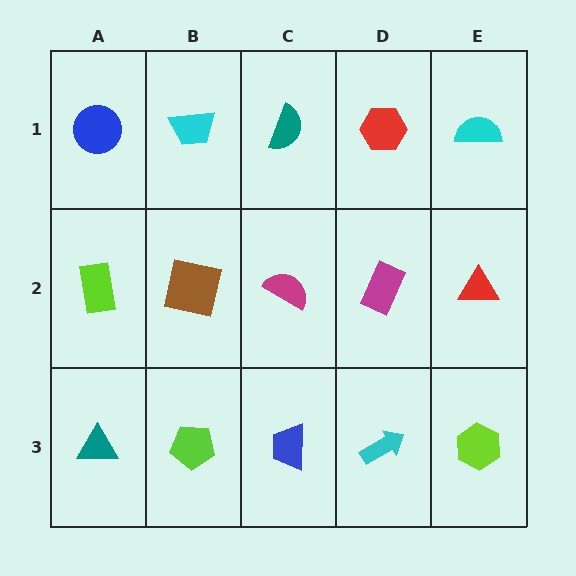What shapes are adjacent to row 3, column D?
A magenta rectangle (row 2, column D), a blue trapezoid (row 3, column C), a lime hexagon (row 3, column E).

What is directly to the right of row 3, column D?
A lime hexagon.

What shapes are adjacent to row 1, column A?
A lime rectangle (row 2, column A), a cyan trapezoid (row 1, column B).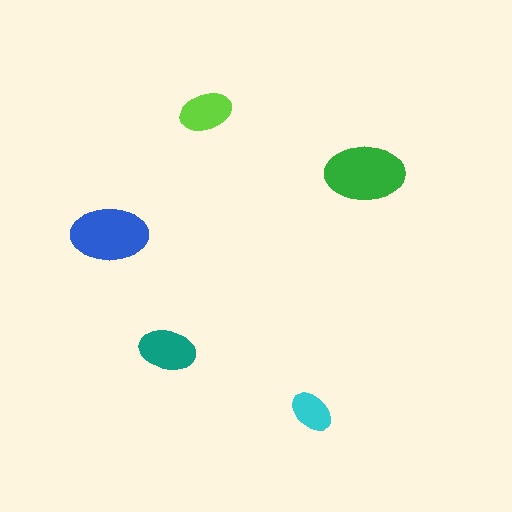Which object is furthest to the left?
The blue ellipse is leftmost.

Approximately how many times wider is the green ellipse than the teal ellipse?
About 1.5 times wider.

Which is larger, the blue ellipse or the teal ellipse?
The blue one.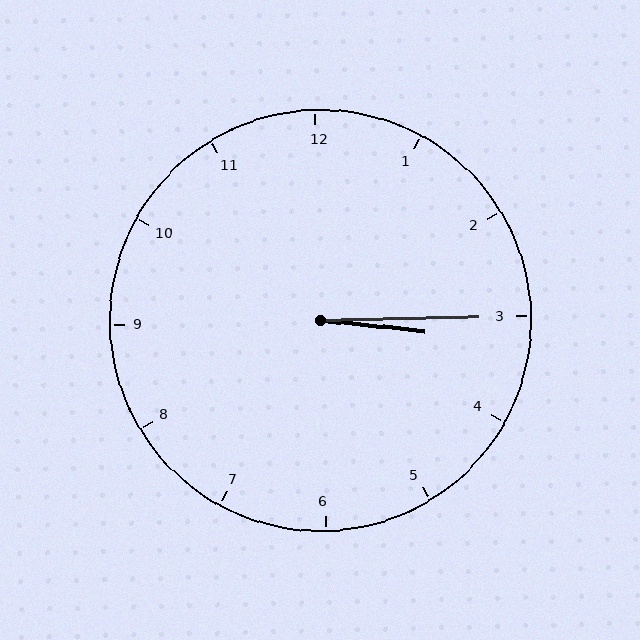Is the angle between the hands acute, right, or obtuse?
It is acute.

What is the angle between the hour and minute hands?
Approximately 8 degrees.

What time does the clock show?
3:15.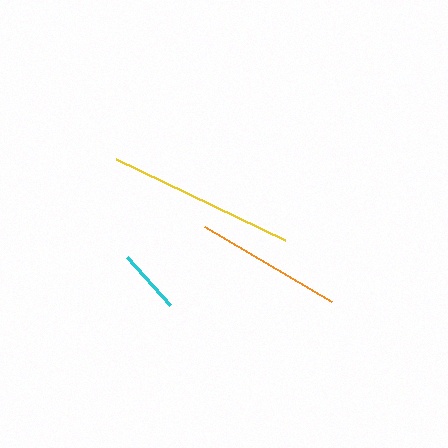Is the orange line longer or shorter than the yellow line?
The yellow line is longer than the orange line.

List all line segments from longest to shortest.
From longest to shortest: yellow, orange, cyan.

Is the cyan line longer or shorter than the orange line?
The orange line is longer than the cyan line.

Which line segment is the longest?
The yellow line is the longest at approximately 187 pixels.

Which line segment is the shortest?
The cyan line is the shortest at approximately 64 pixels.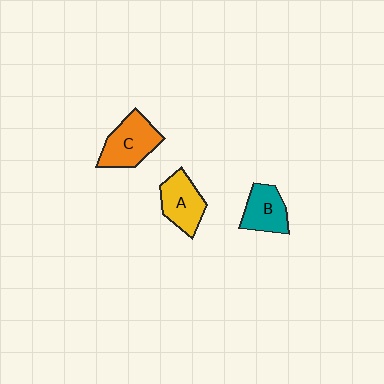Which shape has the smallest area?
Shape B (teal).